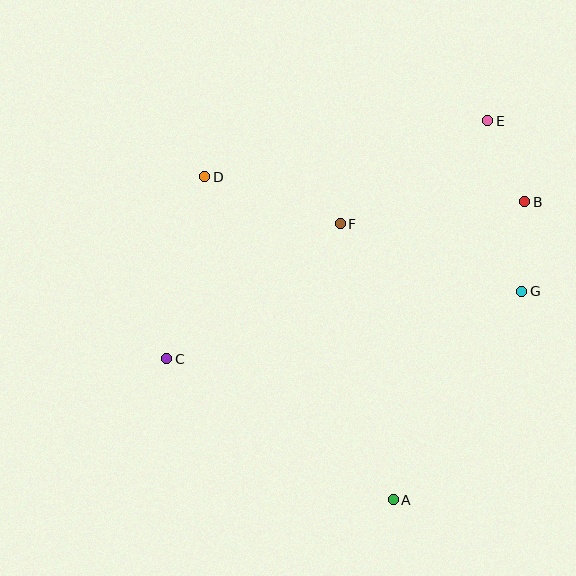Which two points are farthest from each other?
Points C and E are farthest from each other.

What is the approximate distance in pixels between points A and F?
The distance between A and F is approximately 281 pixels.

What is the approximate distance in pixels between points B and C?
The distance between B and C is approximately 390 pixels.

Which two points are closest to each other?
Points B and E are closest to each other.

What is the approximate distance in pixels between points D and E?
The distance between D and E is approximately 289 pixels.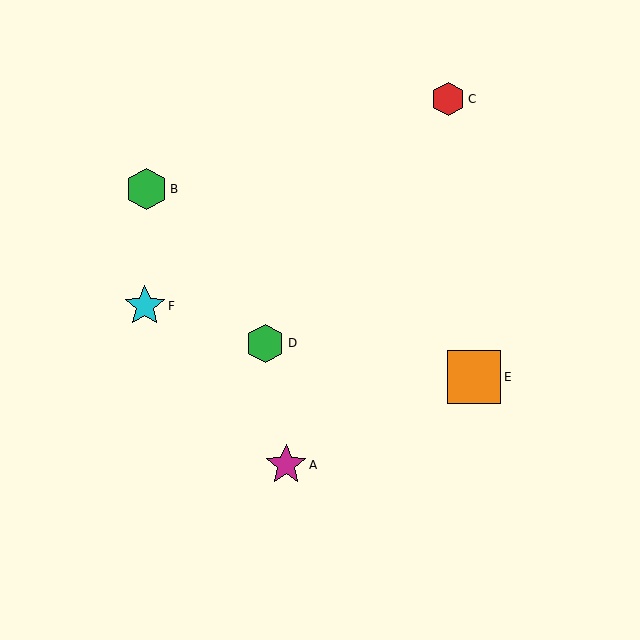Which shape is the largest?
The orange square (labeled E) is the largest.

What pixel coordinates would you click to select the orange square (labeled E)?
Click at (474, 377) to select the orange square E.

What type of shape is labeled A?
Shape A is a magenta star.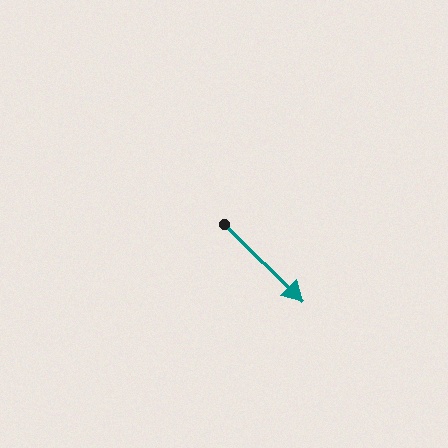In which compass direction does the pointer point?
Southeast.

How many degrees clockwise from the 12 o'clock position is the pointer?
Approximately 135 degrees.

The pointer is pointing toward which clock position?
Roughly 4 o'clock.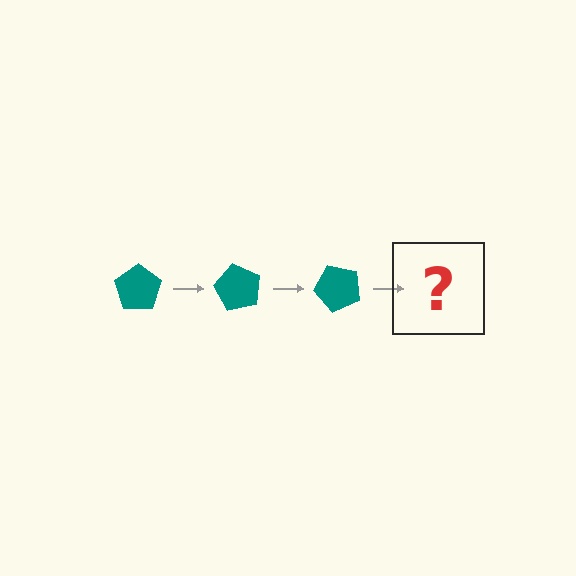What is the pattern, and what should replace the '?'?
The pattern is that the pentagon rotates 60 degrees each step. The '?' should be a teal pentagon rotated 180 degrees.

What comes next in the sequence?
The next element should be a teal pentagon rotated 180 degrees.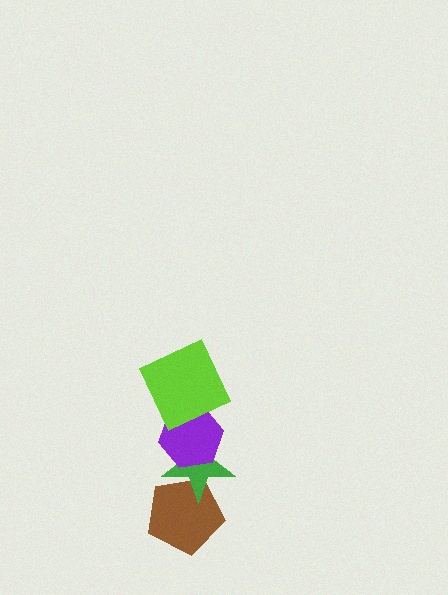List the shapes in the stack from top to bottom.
From top to bottom: the lime square, the purple hexagon, the green star, the brown pentagon.